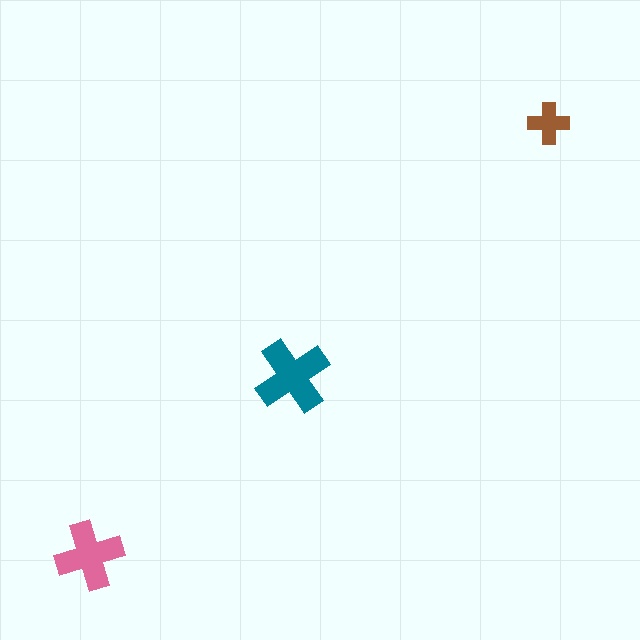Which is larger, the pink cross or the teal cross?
The teal one.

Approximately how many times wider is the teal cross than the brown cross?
About 2 times wider.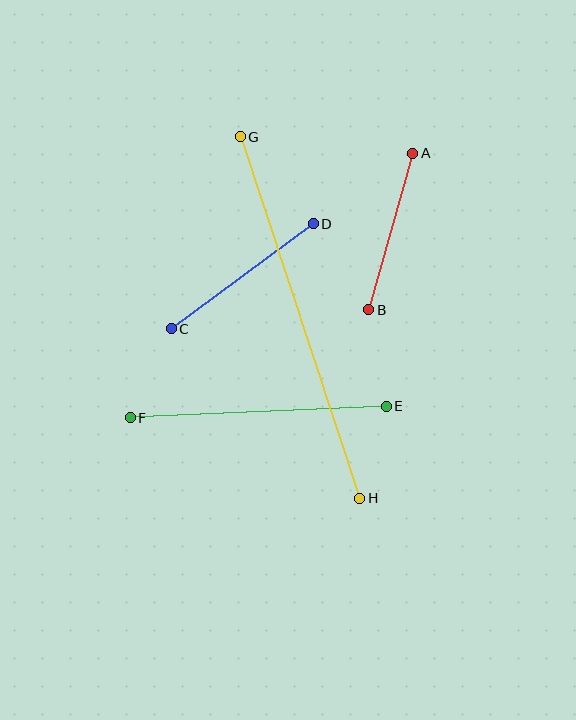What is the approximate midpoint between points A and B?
The midpoint is at approximately (391, 231) pixels.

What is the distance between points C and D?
The distance is approximately 177 pixels.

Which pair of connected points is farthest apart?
Points G and H are farthest apart.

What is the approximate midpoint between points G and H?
The midpoint is at approximately (300, 317) pixels.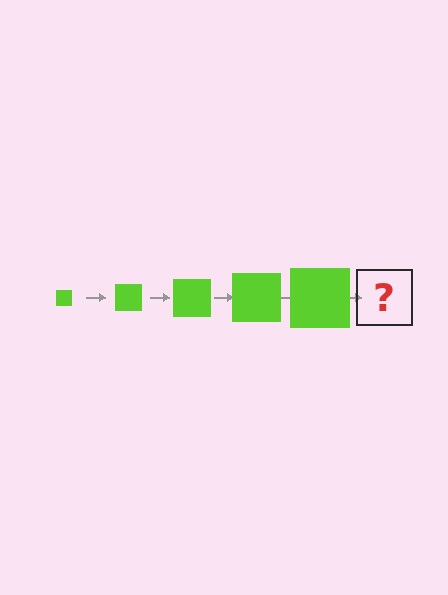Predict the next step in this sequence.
The next step is a lime square, larger than the previous one.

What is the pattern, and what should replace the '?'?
The pattern is that the square gets progressively larger each step. The '?' should be a lime square, larger than the previous one.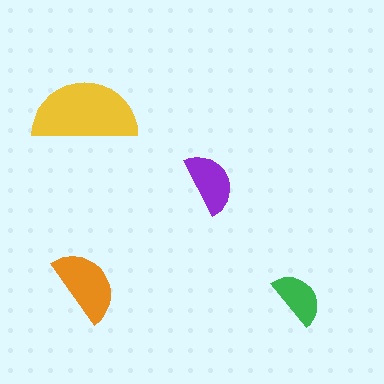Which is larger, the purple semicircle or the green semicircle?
The purple one.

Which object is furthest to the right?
The green semicircle is rightmost.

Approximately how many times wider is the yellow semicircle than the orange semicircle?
About 1.5 times wider.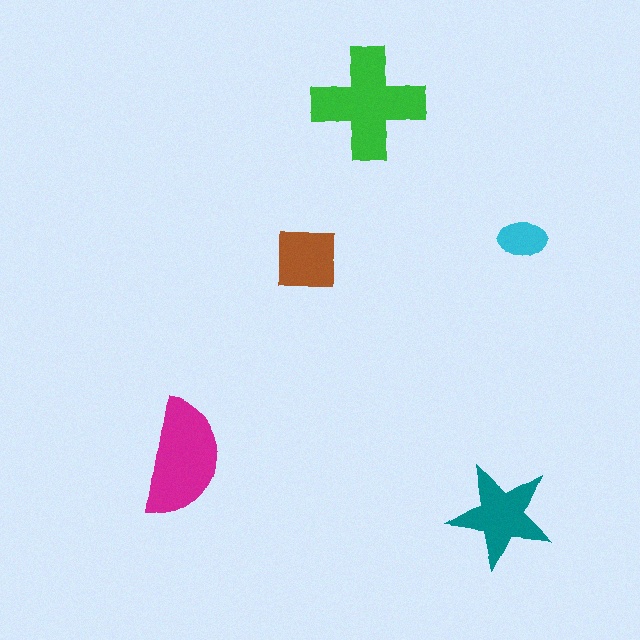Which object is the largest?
The green cross.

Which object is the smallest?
The cyan ellipse.